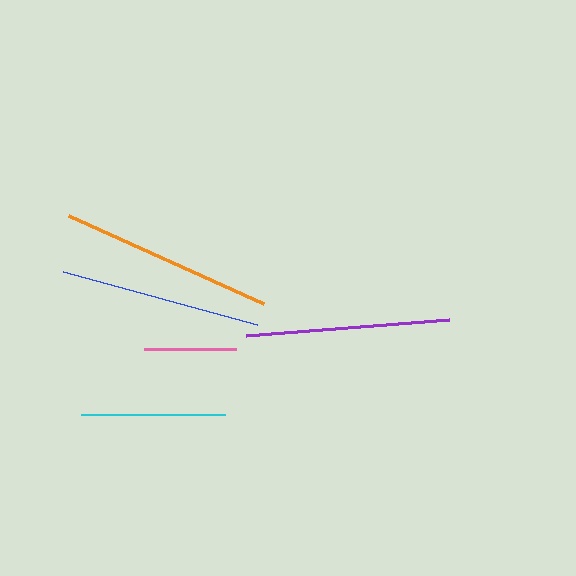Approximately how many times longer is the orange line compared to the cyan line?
The orange line is approximately 1.5 times the length of the cyan line.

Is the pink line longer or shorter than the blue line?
The blue line is longer than the pink line.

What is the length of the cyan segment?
The cyan segment is approximately 144 pixels long.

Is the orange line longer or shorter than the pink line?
The orange line is longer than the pink line.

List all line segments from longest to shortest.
From longest to shortest: orange, purple, blue, cyan, pink.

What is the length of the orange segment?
The orange segment is approximately 214 pixels long.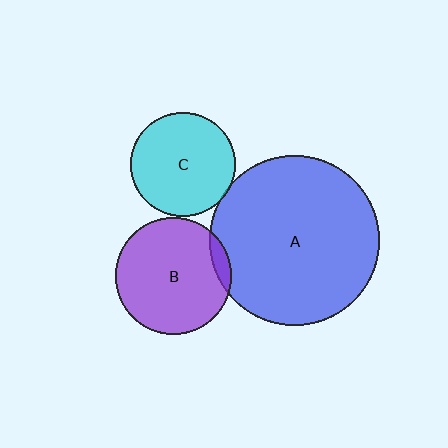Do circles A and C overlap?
Yes.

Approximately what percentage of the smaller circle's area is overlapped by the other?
Approximately 5%.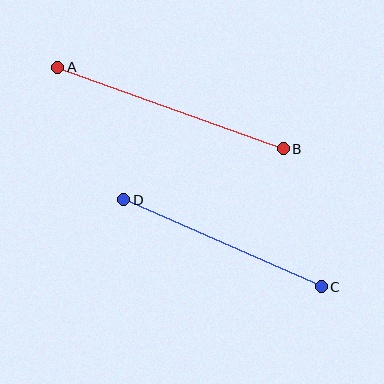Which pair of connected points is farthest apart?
Points A and B are farthest apart.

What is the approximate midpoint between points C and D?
The midpoint is at approximately (223, 243) pixels.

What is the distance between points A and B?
The distance is approximately 240 pixels.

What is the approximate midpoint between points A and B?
The midpoint is at approximately (171, 108) pixels.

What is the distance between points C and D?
The distance is approximately 216 pixels.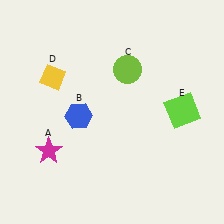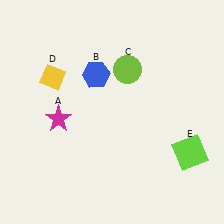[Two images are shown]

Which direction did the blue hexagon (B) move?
The blue hexagon (B) moved up.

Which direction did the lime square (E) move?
The lime square (E) moved down.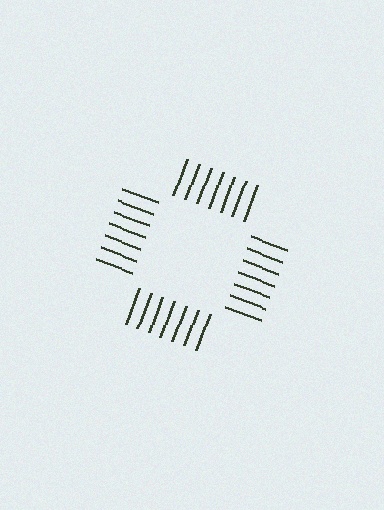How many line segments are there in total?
28 — 7 along each of the 4 edges.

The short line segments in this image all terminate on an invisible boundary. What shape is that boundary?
An illusory square — the line segments terminate on its edges but no continuous stroke is drawn.